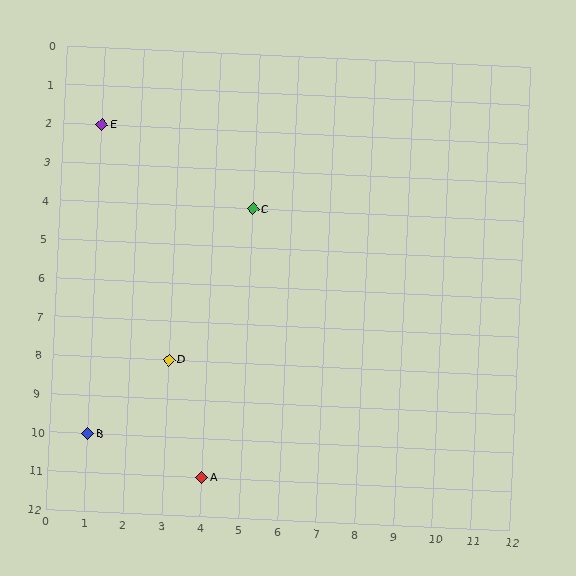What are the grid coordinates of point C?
Point C is at grid coordinates (5, 4).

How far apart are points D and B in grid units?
Points D and B are 2 columns and 2 rows apart (about 2.8 grid units diagonally).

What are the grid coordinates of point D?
Point D is at grid coordinates (3, 8).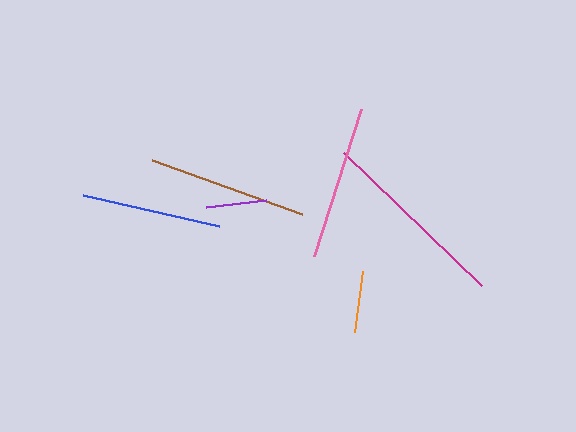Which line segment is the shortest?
The purple line is the shortest at approximately 60 pixels.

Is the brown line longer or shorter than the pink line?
The brown line is longer than the pink line.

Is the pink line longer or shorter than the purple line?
The pink line is longer than the purple line.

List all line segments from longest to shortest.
From longest to shortest: magenta, brown, pink, blue, orange, purple.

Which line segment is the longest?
The magenta line is the longest at approximately 192 pixels.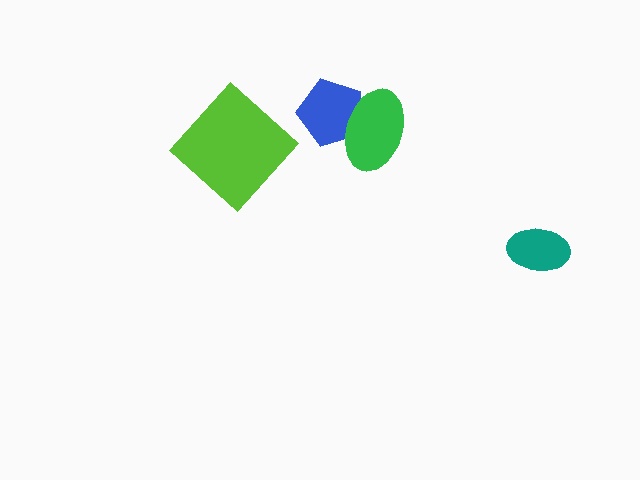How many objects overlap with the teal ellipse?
0 objects overlap with the teal ellipse.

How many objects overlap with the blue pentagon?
1 object overlaps with the blue pentagon.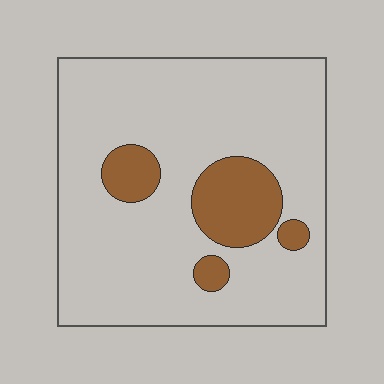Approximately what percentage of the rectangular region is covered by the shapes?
Approximately 15%.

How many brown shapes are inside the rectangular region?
4.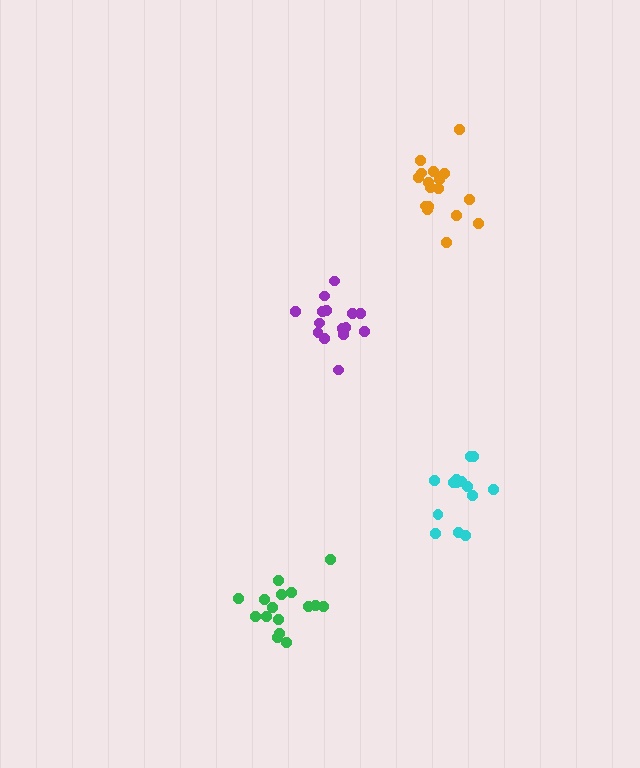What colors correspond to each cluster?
The clusters are colored: cyan, purple, orange, green.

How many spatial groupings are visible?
There are 4 spatial groupings.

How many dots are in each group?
Group 1: 14 dots, Group 2: 15 dots, Group 3: 17 dots, Group 4: 16 dots (62 total).